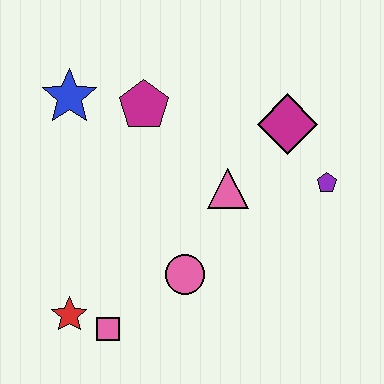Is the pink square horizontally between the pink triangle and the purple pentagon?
No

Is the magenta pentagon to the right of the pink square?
Yes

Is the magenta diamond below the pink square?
No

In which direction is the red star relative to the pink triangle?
The red star is to the left of the pink triangle.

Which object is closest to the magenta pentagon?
The blue star is closest to the magenta pentagon.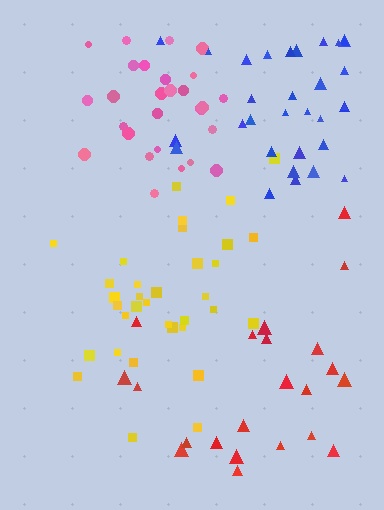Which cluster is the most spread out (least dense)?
Red.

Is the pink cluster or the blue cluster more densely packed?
Pink.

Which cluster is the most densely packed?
Pink.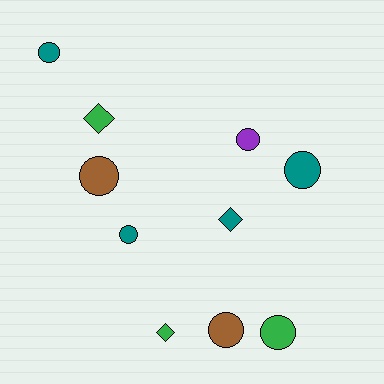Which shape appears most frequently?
Circle, with 7 objects.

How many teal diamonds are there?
There is 1 teal diamond.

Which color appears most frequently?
Teal, with 4 objects.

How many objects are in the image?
There are 10 objects.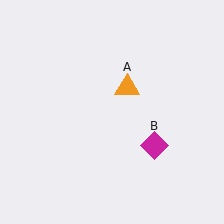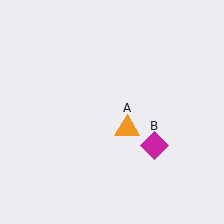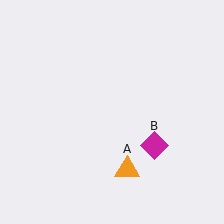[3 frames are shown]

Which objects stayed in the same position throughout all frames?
Magenta diamond (object B) remained stationary.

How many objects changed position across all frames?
1 object changed position: orange triangle (object A).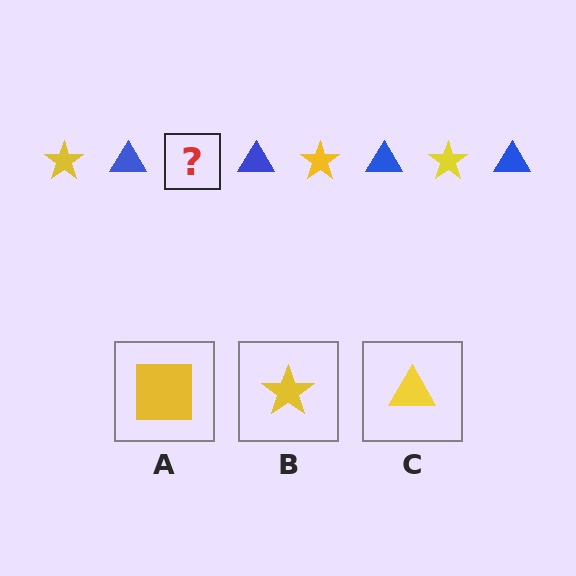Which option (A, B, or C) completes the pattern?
B.